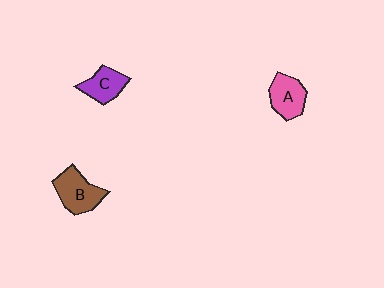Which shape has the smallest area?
Shape C (purple).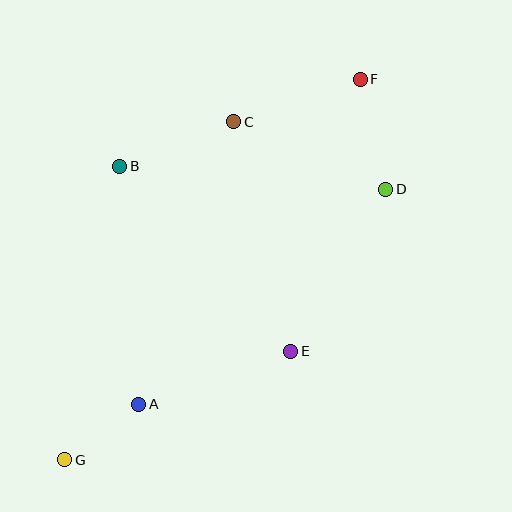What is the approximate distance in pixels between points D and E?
The distance between D and E is approximately 188 pixels.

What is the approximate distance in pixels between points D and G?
The distance between D and G is approximately 420 pixels.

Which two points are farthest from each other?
Points F and G are farthest from each other.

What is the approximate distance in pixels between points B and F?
The distance between B and F is approximately 256 pixels.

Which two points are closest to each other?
Points A and G are closest to each other.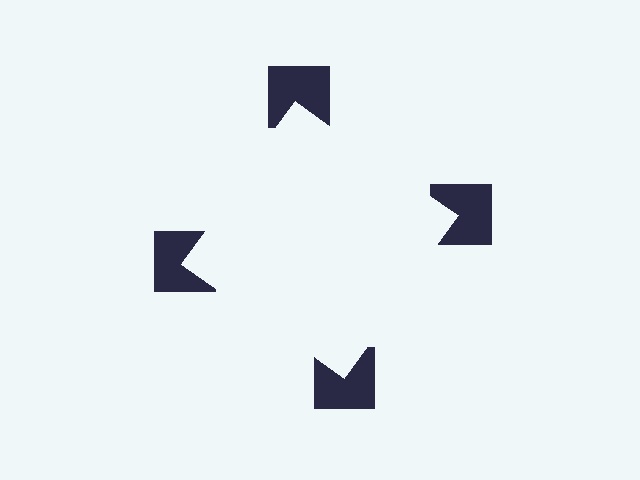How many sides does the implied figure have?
4 sides.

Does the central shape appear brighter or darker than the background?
It typically appears slightly brighter than the background, even though no actual brightness change is drawn.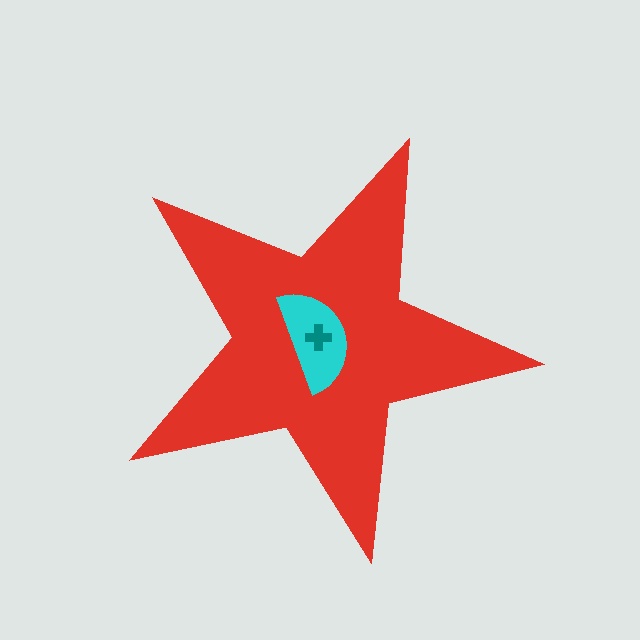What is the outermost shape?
The red star.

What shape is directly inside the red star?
The cyan semicircle.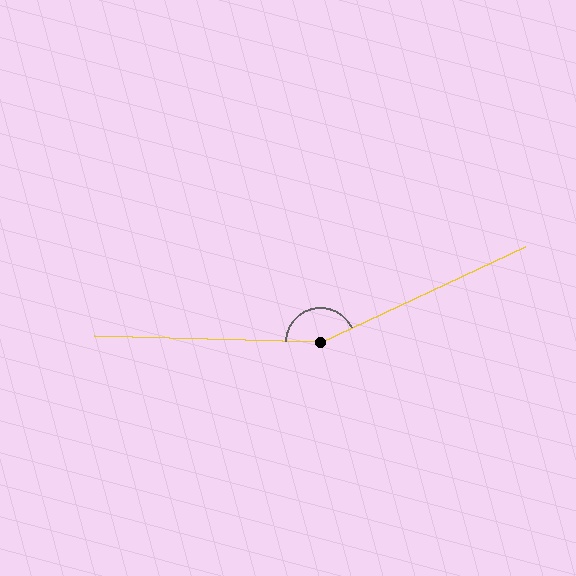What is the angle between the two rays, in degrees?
Approximately 153 degrees.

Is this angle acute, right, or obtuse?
It is obtuse.